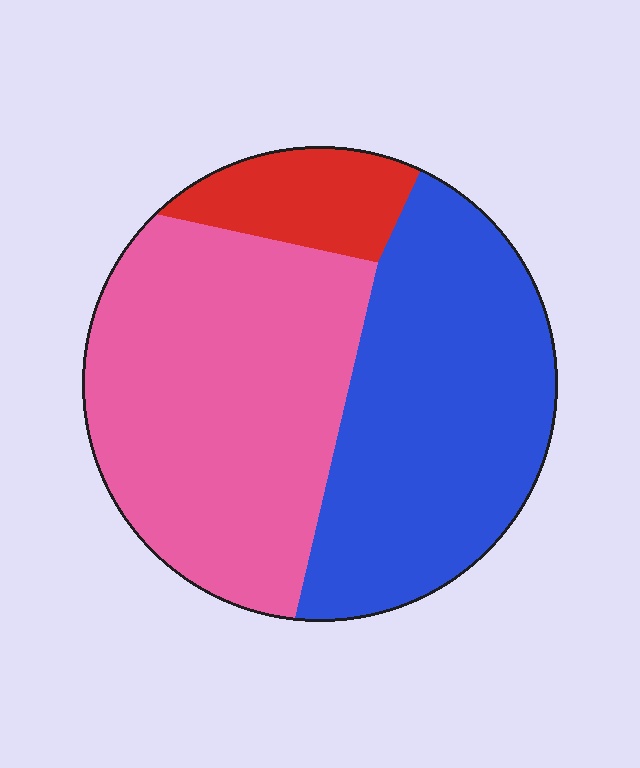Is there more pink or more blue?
Pink.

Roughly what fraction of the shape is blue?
Blue takes up about two fifths (2/5) of the shape.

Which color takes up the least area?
Red, at roughly 10%.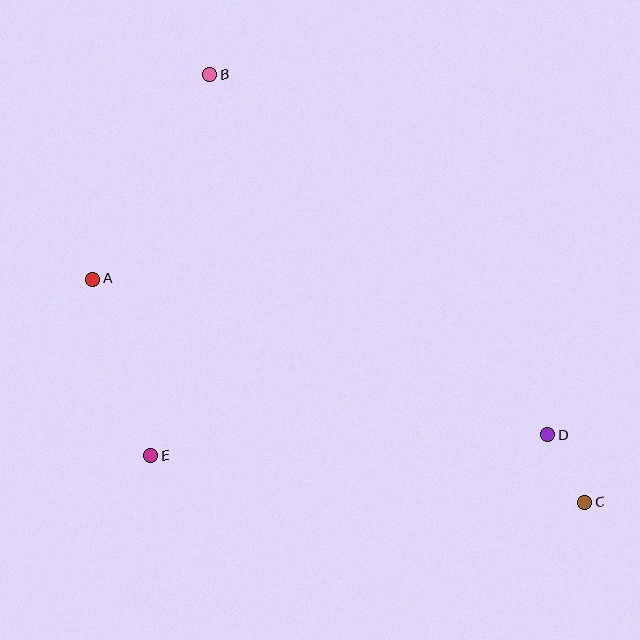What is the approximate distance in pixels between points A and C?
The distance between A and C is approximately 540 pixels.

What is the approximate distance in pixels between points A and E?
The distance between A and E is approximately 186 pixels.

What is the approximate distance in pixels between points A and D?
The distance between A and D is approximately 480 pixels.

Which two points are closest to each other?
Points C and D are closest to each other.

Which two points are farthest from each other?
Points B and C are farthest from each other.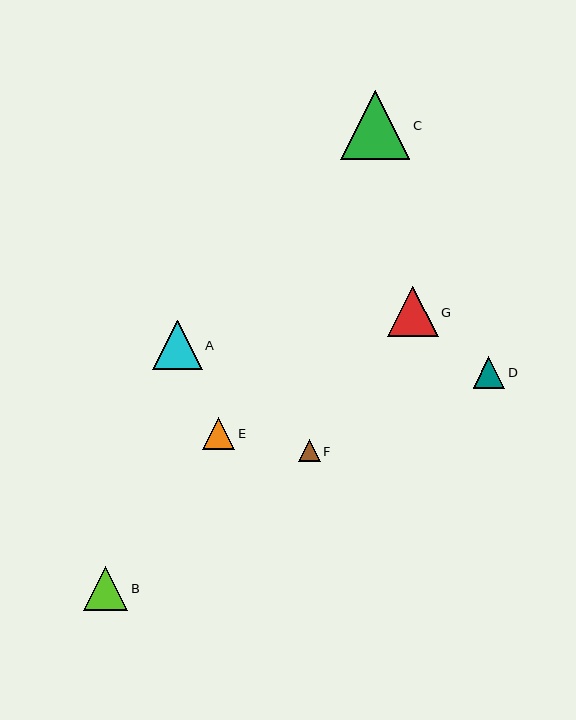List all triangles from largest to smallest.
From largest to smallest: C, G, A, B, E, D, F.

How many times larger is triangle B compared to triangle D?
Triangle B is approximately 1.4 times the size of triangle D.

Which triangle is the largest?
Triangle C is the largest with a size of approximately 69 pixels.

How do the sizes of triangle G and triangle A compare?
Triangle G and triangle A are approximately the same size.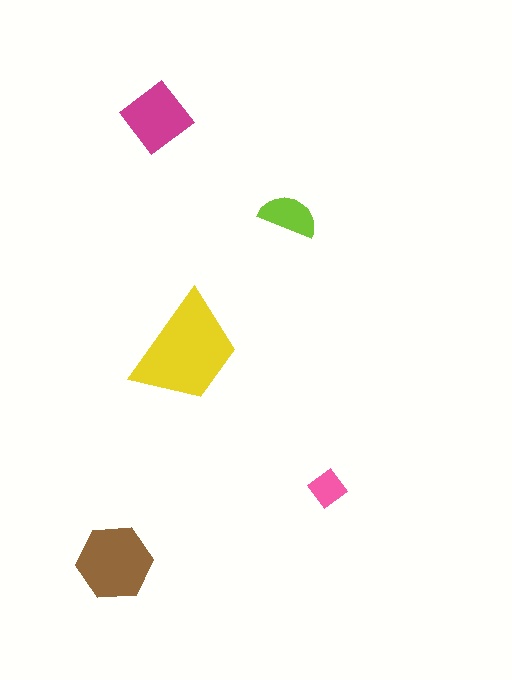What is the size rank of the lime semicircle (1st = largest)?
4th.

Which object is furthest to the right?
The pink diamond is rightmost.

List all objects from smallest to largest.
The pink diamond, the lime semicircle, the magenta diamond, the brown hexagon, the yellow trapezoid.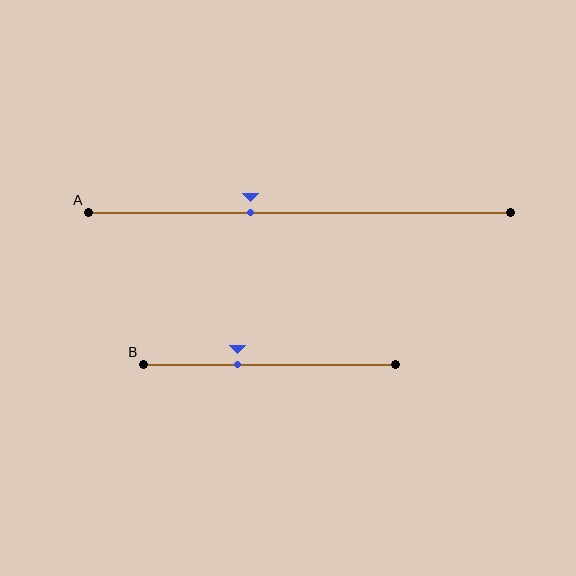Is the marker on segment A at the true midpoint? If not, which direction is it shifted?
No, the marker on segment A is shifted to the left by about 11% of the segment length.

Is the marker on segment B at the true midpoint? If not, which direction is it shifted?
No, the marker on segment B is shifted to the left by about 13% of the segment length.